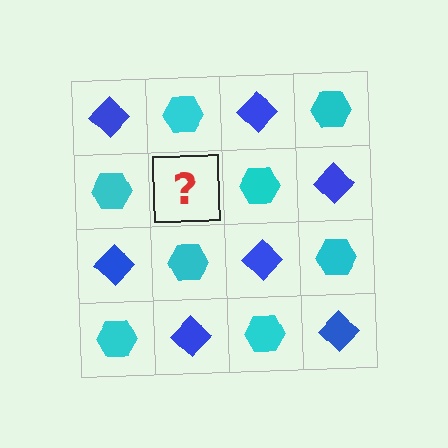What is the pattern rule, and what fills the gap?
The rule is that it alternates blue diamond and cyan hexagon in a checkerboard pattern. The gap should be filled with a blue diamond.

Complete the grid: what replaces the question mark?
The question mark should be replaced with a blue diamond.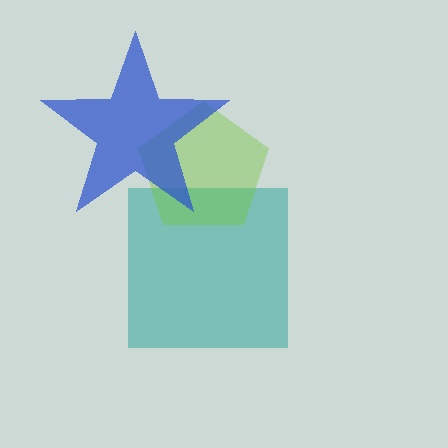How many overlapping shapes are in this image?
There are 3 overlapping shapes in the image.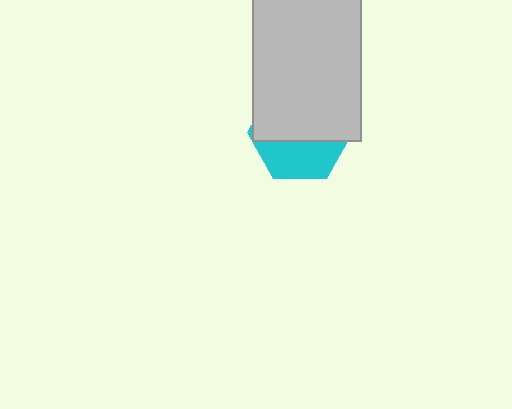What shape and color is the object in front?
The object in front is a light gray rectangle.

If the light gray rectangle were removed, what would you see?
You would see the complete cyan hexagon.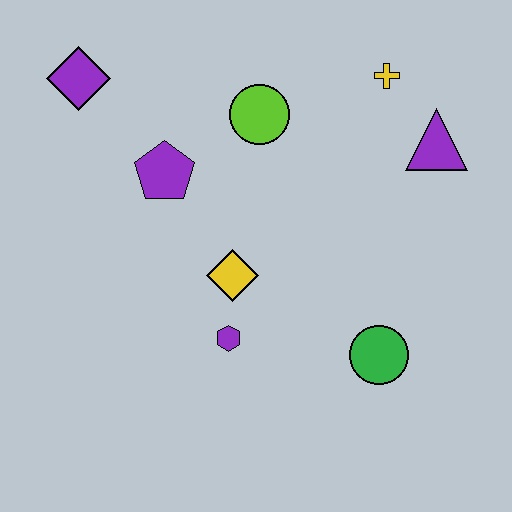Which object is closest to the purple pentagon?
The lime circle is closest to the purple pentagon.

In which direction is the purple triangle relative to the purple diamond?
The purple triangle is to the right of the purple diamond.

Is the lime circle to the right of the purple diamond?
Yes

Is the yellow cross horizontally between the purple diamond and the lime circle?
No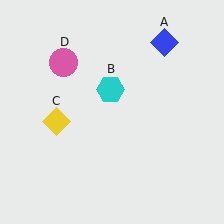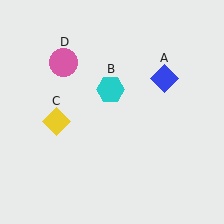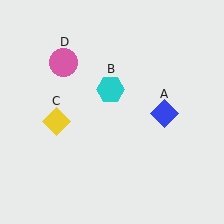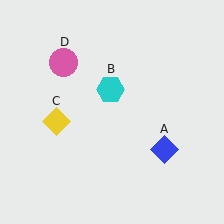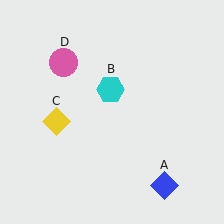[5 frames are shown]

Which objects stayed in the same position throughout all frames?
Cyan hexagon (object B) and yellow diamond (object C) and pink circle (object D) remained stationary.